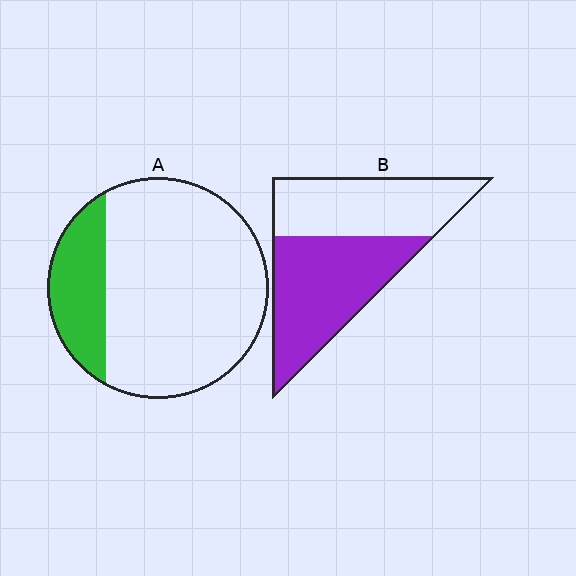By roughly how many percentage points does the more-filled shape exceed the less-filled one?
By roughly 35 percentage points (B over A).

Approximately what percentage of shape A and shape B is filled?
A is approximately 20% and B is approximately 55%.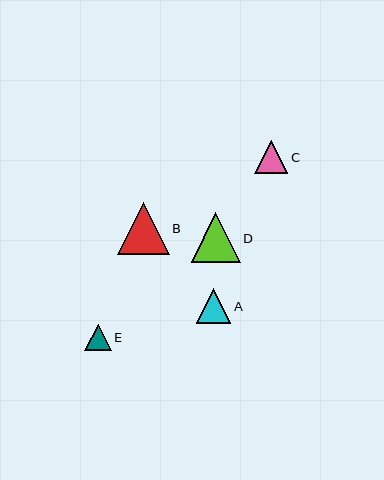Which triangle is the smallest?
Triangle E is the smallest with a size of approximately 26 pixels.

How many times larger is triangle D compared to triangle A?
Triangle D is approximately 1.4 times the size of triangle A.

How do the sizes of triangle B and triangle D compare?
Triangle B and triangle D are approximately the same size.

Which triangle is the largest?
Triangle B is the largest with a size of approximately 52 pixels.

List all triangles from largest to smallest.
From largest to smallest: B, D, A, C, E.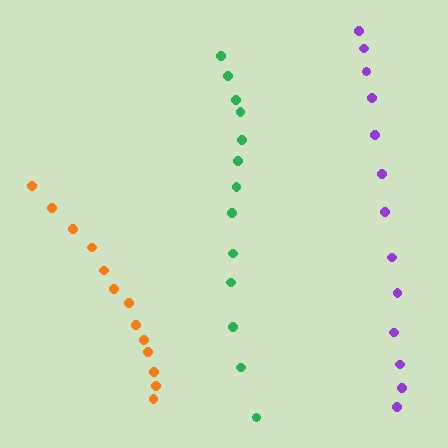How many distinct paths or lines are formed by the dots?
There are 3 distinct paths.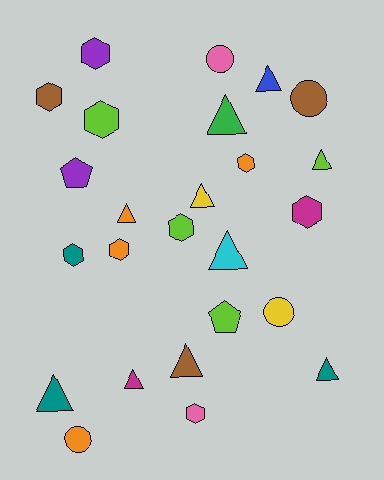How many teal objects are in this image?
There are 3 teal objects.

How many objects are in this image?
There are 25 objects.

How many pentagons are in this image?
There are 2 pentagons.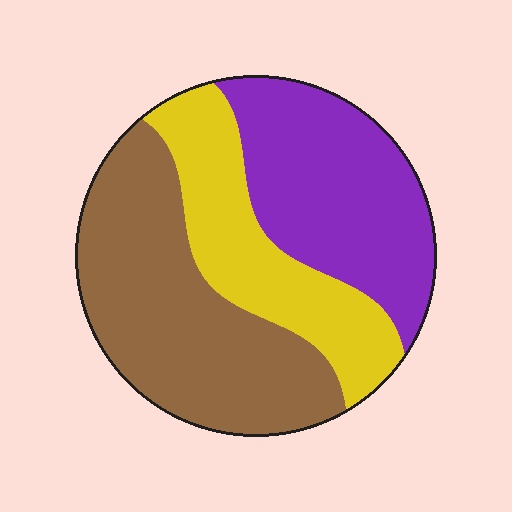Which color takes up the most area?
Brown, at roughly 40%.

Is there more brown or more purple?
Brown.